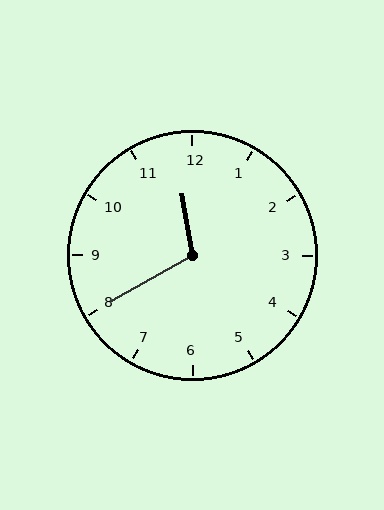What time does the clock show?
11:40.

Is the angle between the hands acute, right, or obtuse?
It is obtuse.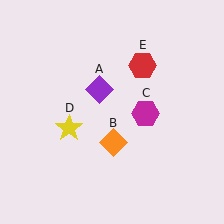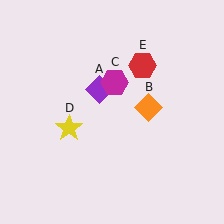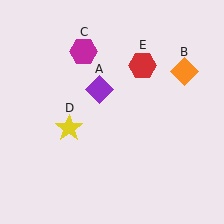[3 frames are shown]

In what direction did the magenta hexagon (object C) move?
The magenta hexagon (object C) moved up and to the left.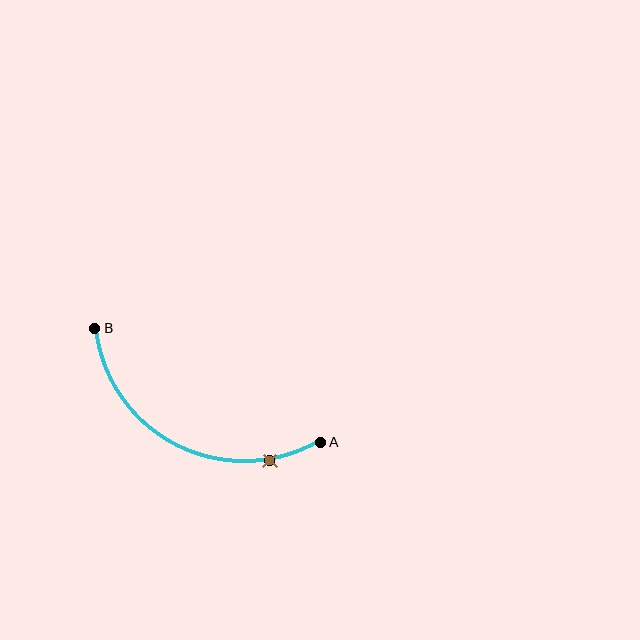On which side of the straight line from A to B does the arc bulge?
The arc bulges below the straight line connecting A and B.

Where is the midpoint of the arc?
The arc midpoint is the point on the curve farthest from the straight line joining A and B. It sits below that line.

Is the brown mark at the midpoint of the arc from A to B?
No. The brown mark lies on the arc but is closer to endpoint A. The arc midpoint would be at the point on the curve equidistant along the arc from both A and B.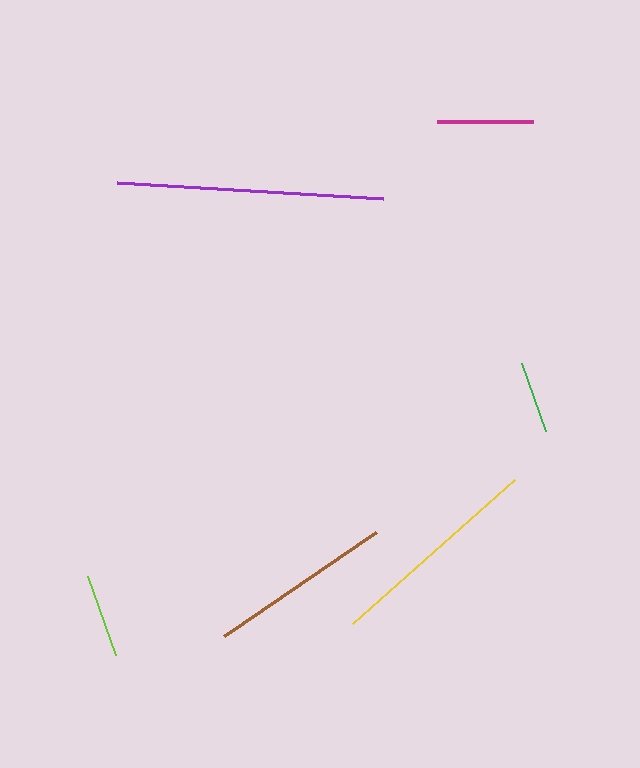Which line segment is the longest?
The purple line is the longest at approximately 266 pixels.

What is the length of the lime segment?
The lime segment is approximately 83 pixels long.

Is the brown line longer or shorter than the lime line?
The brown line is longer than the lime line.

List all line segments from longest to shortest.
From longest to shortest: purple, yellow, brown, magenta, lime, green.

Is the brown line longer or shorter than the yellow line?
The yellow line is longer than the brown line.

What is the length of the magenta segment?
The magenta segment is approximately 96 pixels long.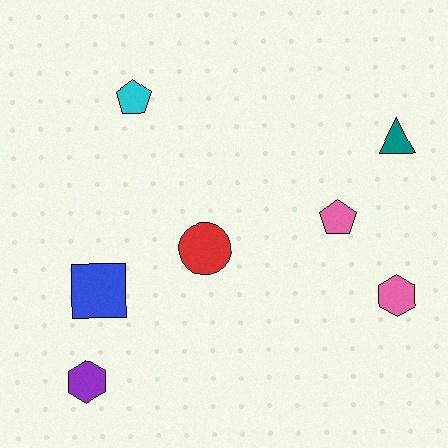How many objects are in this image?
There are 7 objects.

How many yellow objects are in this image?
There are no yellow objects.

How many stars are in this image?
There are no stars.